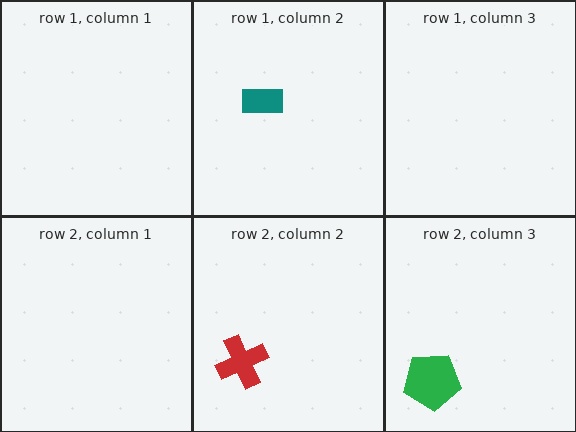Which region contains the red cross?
The row 2, column 2 region.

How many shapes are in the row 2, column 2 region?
1.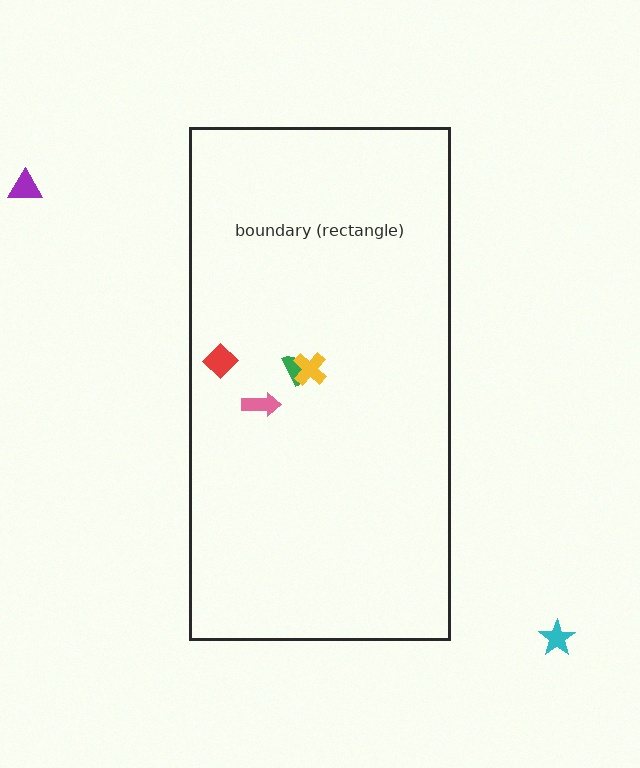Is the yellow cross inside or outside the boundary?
Inside.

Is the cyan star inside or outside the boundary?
Outside.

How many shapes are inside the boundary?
4 inside, 2 outside.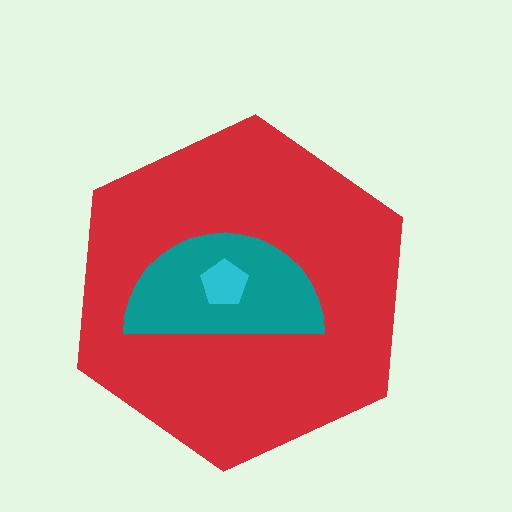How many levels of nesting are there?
3.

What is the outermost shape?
The red hexagon.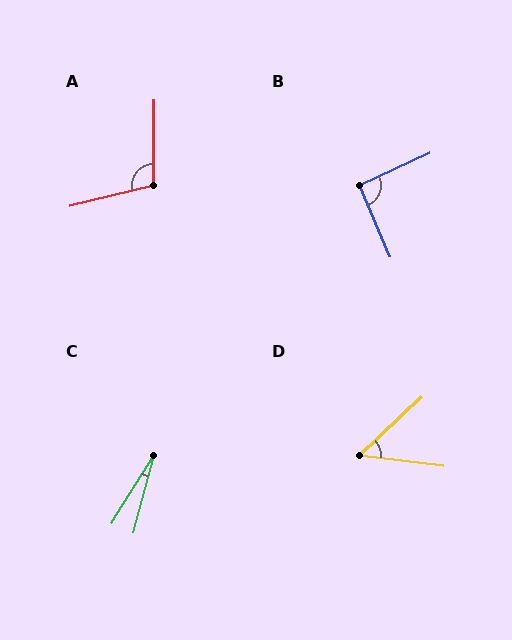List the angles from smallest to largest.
C (18°), D (51°), B (92°), A (104°).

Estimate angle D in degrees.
Approximately 51 degrees.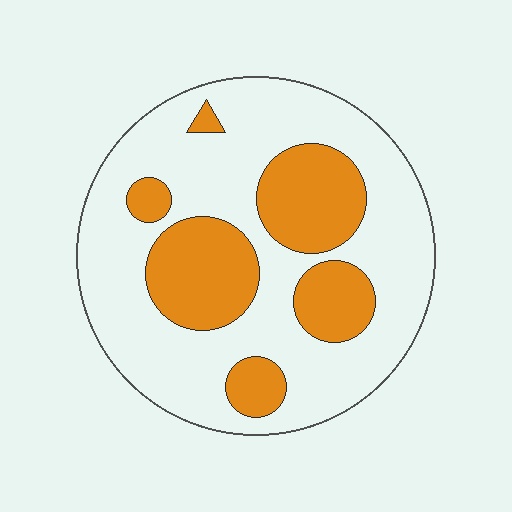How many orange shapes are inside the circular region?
6.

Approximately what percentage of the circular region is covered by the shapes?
Approximately 30%.